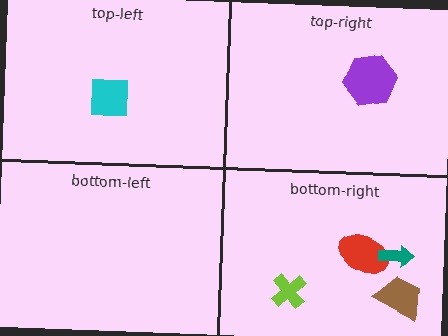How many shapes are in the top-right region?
1.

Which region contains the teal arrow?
The bottom-right region.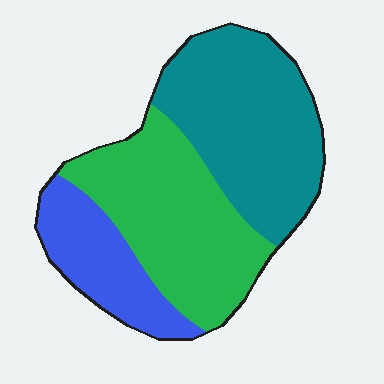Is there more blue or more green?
Green.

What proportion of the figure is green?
Green takes up about two fifths (2/5) of the figure.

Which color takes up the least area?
Blue, at roughly 20%.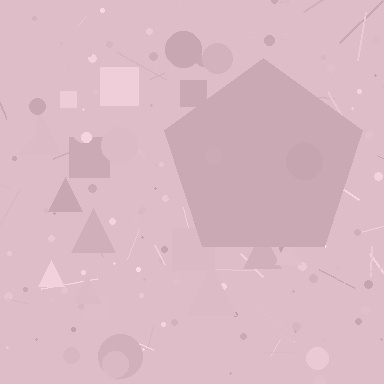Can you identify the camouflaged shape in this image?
The camouflaged shape is a pentagon.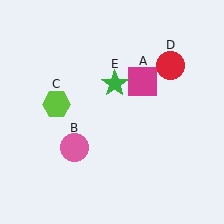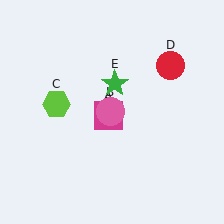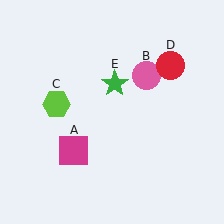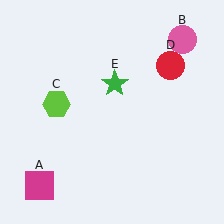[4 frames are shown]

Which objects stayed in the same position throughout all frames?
Lime hexagon (object C) and red circle (object D) and green star (object E) remained stationary.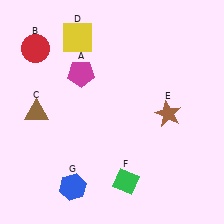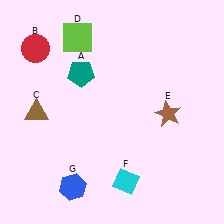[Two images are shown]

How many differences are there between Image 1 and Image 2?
There are 3 differences between the two images.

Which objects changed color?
A changed from magenta to teal. D changed from yellow to lime. F changed from green to cyan.